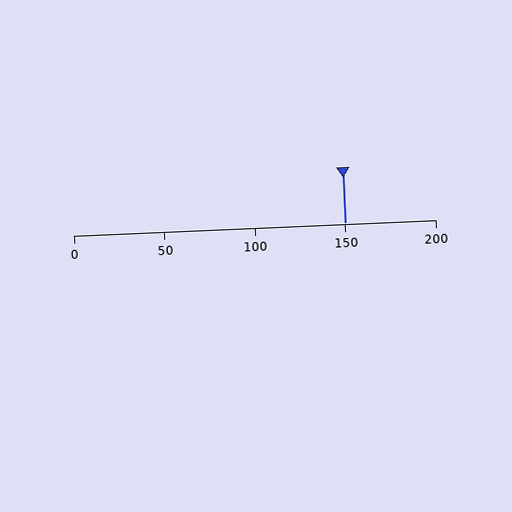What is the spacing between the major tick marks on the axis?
The major ticks are spaced 50 apart.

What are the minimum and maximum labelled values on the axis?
The axis runs from 0 to 200.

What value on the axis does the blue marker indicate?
The marker indicates approximately 150.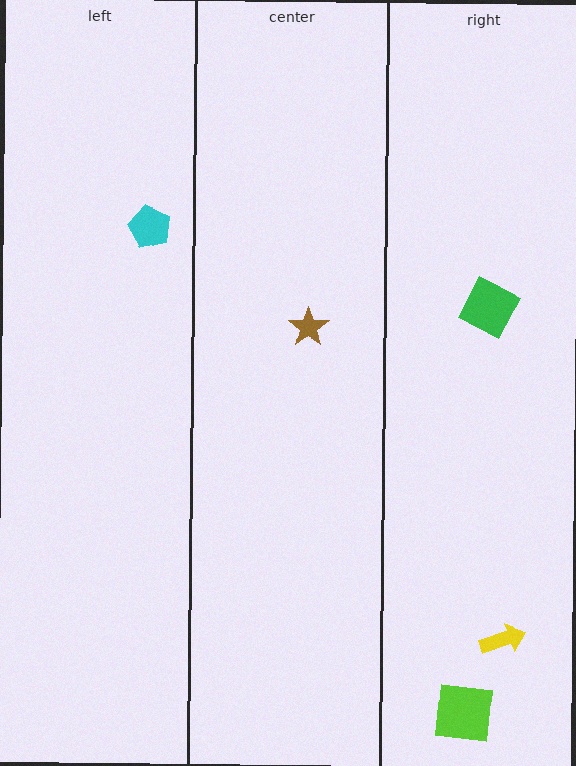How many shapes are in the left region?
1.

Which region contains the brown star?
The center region.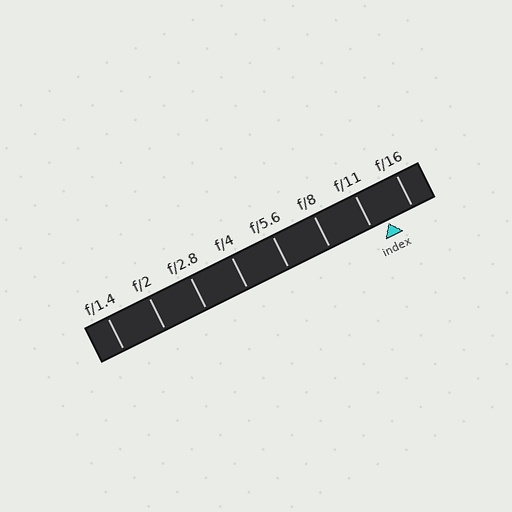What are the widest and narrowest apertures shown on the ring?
The widest aperture shown is f/1.4 and the narrowest is f/16.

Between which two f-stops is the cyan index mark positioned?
The index mark is between f/11 and f/16.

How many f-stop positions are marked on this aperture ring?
There are 8 f-stop positions marked.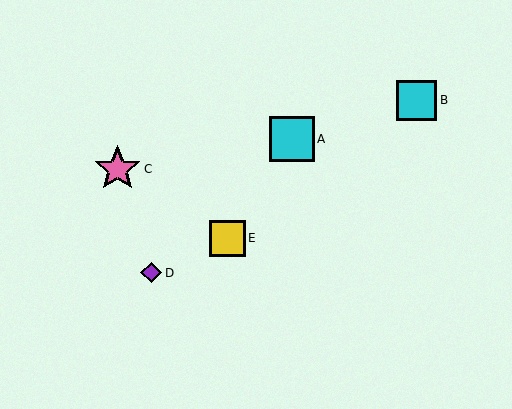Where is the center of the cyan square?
The center of the cyan square is at (417, 100).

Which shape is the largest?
The pink star (labeled C) is the largest.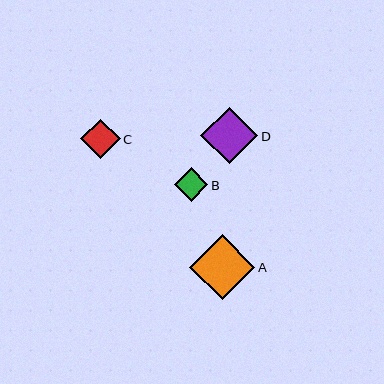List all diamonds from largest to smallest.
From largest to smallest: A, D, C, B.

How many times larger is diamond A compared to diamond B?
Diamond A is approximately 1.9 times the size of diamond B.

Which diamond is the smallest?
Diamond B is the smallest with a size of approximately 34 pixels.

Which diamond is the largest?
Diamond A is the largest with a size of approximately 65 pixels.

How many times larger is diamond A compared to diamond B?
Diamond A is approximately 1.9 times the size of diamond B.